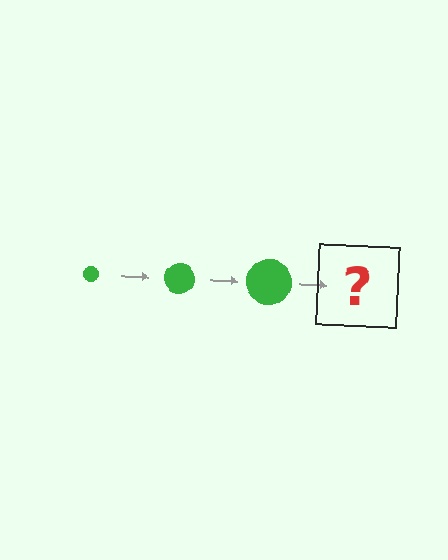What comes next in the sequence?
The next element should be a green circle, larger than the previous one.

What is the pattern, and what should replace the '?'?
The pattern is that the circle gets progressively larger each step. The '?' should be a green circle, larger than the previous one.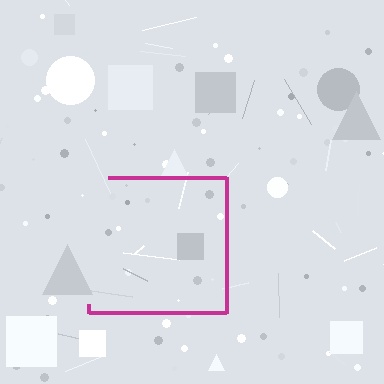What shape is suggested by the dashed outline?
The dashed outline suggests a square.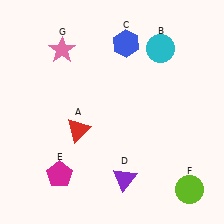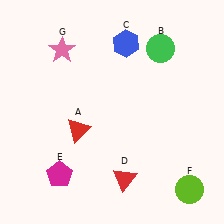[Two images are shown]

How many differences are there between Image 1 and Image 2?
There are 2 differences between the two images.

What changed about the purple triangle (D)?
In Image 1, D is purple. In Image 2, it changed to red.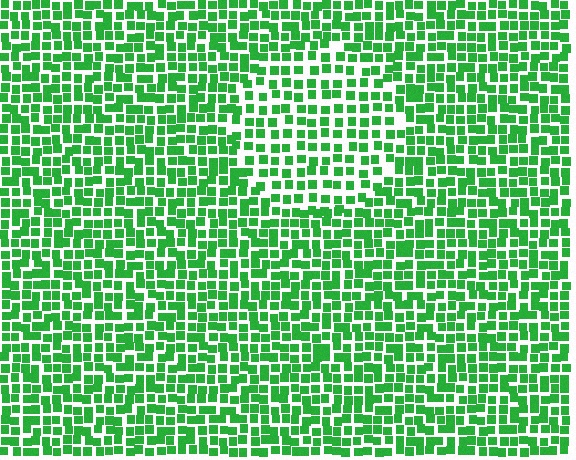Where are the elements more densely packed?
The elements are more densely packed outside the circle boundary.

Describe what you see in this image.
The image contains small green elements arranged at two different densities. A circle-shaped region is visible where the elements are less densely packed than the surrounding area.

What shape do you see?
I see a circle.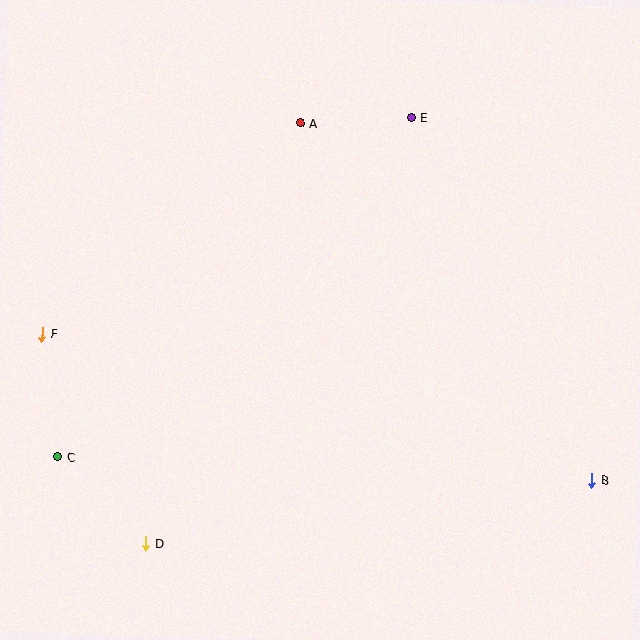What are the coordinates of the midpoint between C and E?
The midpoint between C and E is at (235, 287).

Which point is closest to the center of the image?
Point A at (300, 123) is closest to the center.